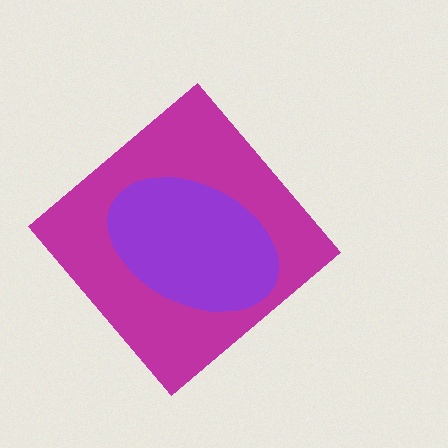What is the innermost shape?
The purple ellipse.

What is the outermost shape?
The magenta diamond.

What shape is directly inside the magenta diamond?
The purple ellipse.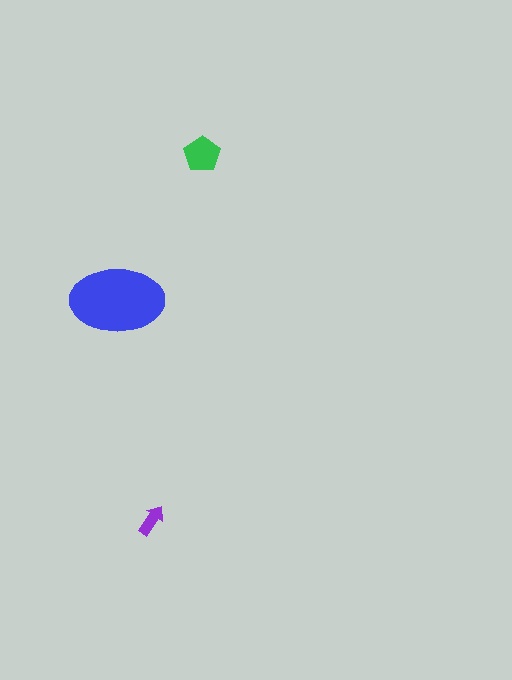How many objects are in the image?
There are 3 objects in the image.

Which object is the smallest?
The purple arrow.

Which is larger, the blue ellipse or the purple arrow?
The blue ellipse.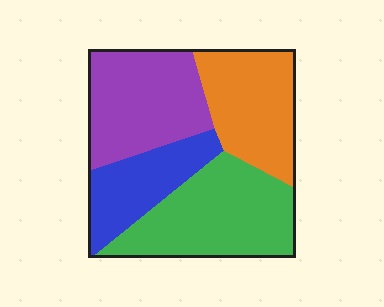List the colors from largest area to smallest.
From largest to smallest: green, purple, orange, blue.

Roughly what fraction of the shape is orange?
Orange covers around 25% of the shape.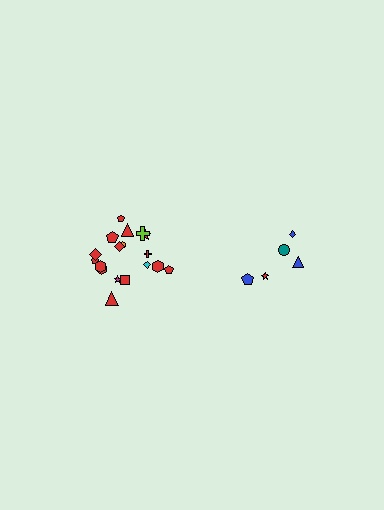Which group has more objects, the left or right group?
The left group.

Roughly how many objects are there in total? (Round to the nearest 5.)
Roughly 25 objects in total.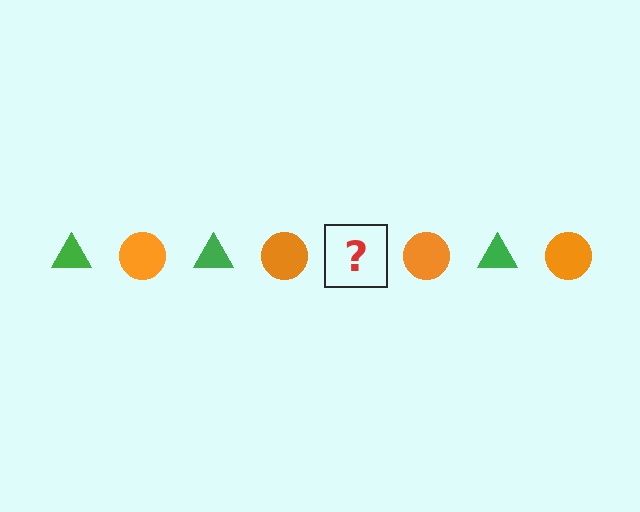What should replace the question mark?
The question mark should be replaced with a green triangle.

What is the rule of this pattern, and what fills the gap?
The rule is that the pattern alternates between green triangle and orange circle. The gap should be filled with a green triangle.